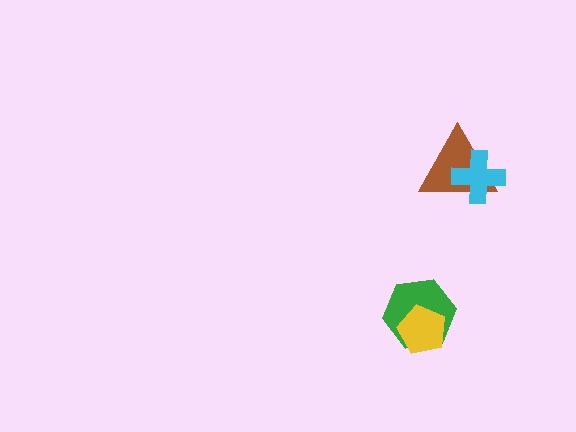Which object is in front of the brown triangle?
The cyan cross is in front of the brown triangle.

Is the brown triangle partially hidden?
Yes, it is partially covered by another shape.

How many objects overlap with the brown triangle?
1 object overlaps with the brown triangle.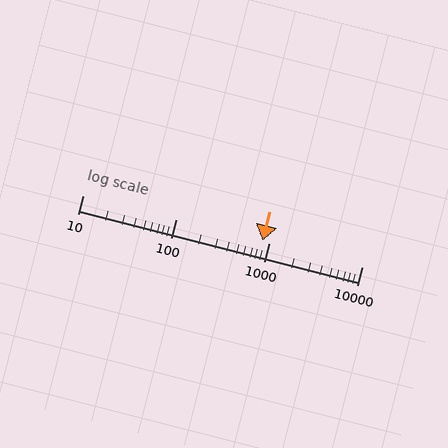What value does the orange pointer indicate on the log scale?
The pointer indicates approximately 850.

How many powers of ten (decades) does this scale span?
The scale spans 3 decades, from 10 to 10000.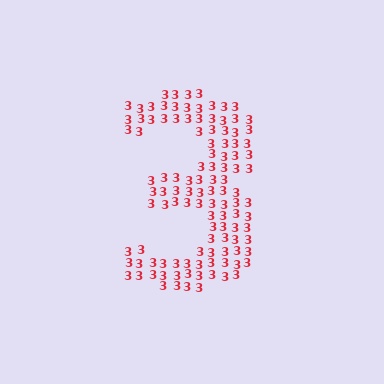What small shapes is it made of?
It is made of small digit 3's.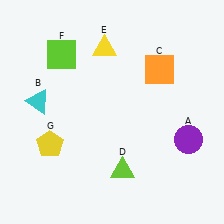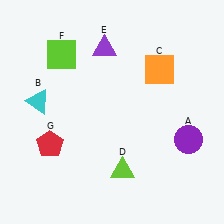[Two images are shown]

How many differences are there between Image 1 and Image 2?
There are 2 differences between the two images.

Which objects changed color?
E changed from yellow to purple. G changed from yellow to red.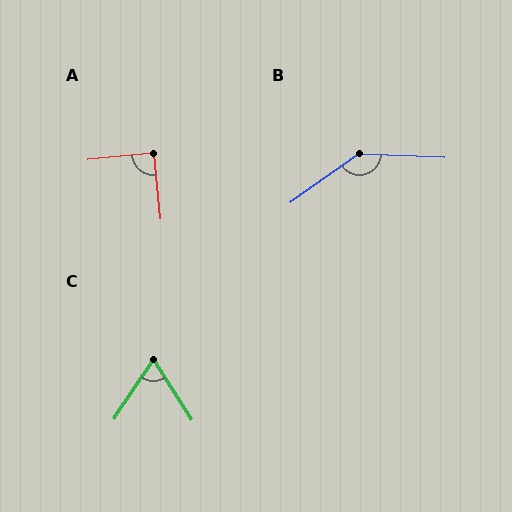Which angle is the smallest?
C, at approximately 66 degrees.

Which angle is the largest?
B, at approximately 142 degrees.